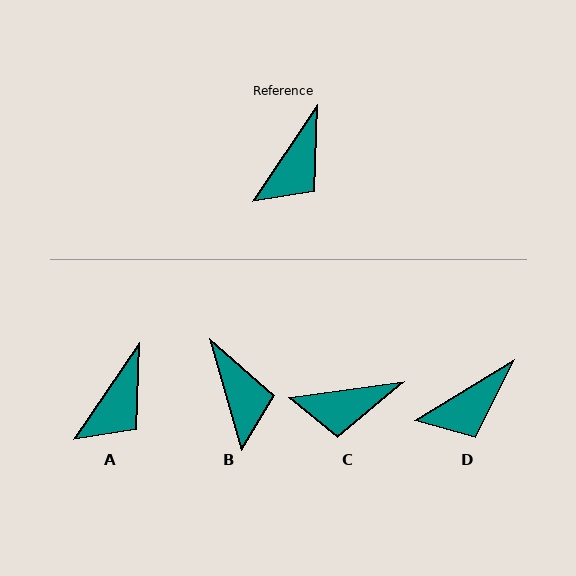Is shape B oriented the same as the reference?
No, it is off by about 50 degrees.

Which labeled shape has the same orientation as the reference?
A.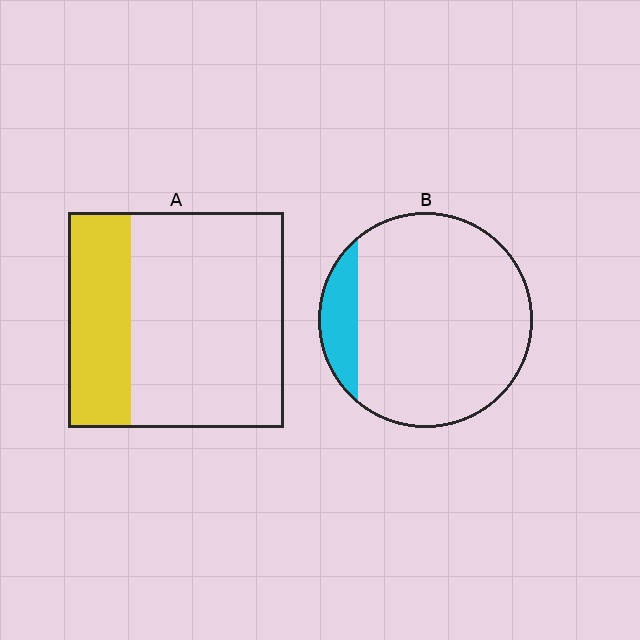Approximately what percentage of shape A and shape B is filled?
A is approximately 30% and B is approximately 15%.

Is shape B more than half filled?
No.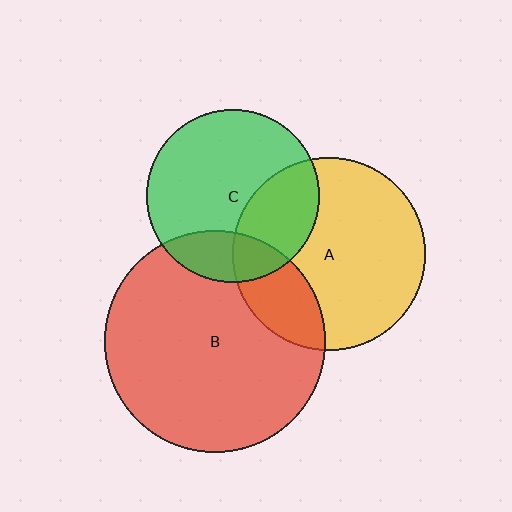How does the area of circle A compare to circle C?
Approximately 1.2 times.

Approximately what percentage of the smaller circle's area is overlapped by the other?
Approximately 20%.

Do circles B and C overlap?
Yes.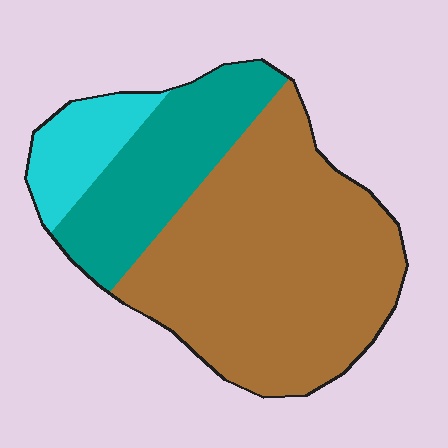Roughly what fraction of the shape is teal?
Teal takes up about one quarter (1/4) of the shape.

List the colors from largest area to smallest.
From largest to smallest: brown, teal, cyan.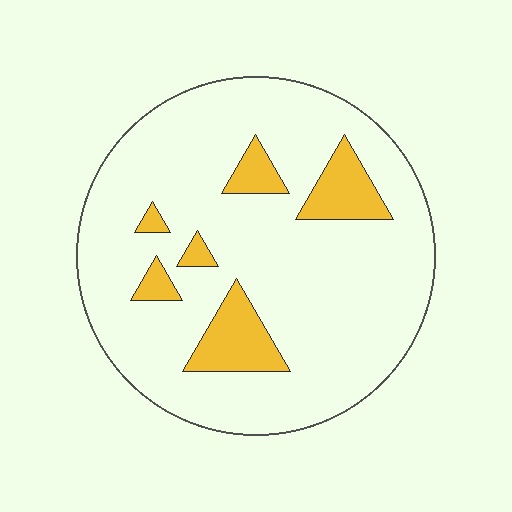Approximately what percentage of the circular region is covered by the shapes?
Approximately 15%.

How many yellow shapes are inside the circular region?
6.